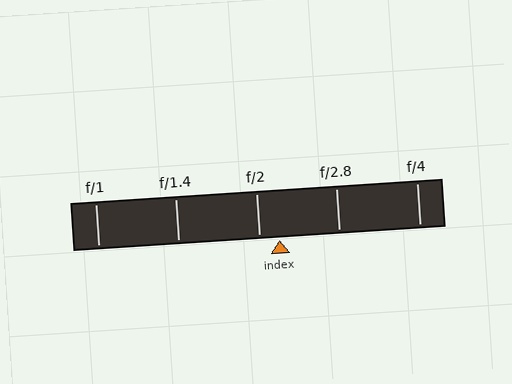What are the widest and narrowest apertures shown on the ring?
The widest aperture shown is f/1 and the narrowest is f/4.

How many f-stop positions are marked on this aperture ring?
There are 5 f-stop positions marked.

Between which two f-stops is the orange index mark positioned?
The index mark is between f/2 and f/2.8.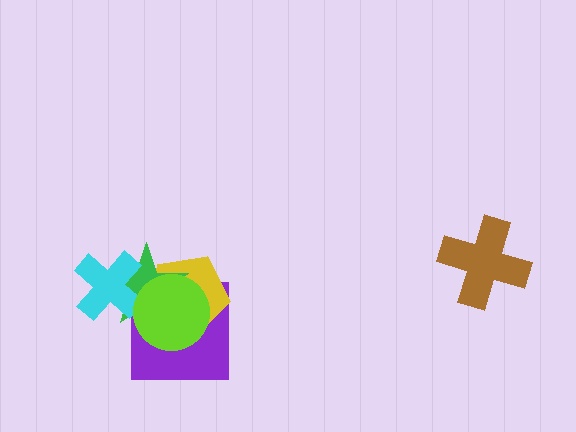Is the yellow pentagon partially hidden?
Yes, it is partially covered by another shape.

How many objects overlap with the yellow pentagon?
3 objects overlap with the yellow pentagon.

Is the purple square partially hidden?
Yes, it is partially covered by another shape.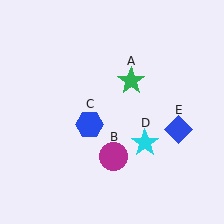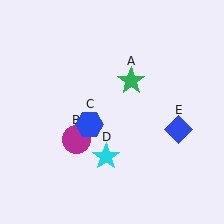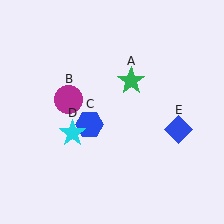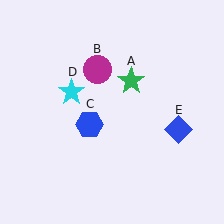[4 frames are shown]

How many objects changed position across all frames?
2 objects changed position: magenta circle (object B), cyan star (object D).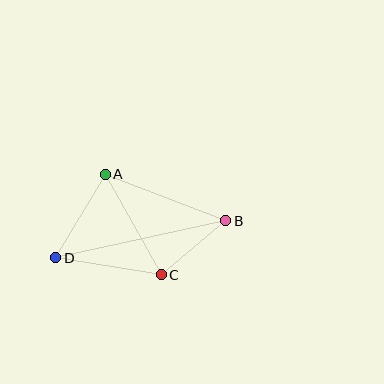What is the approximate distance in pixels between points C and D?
The distance between C and D is approximately 107 pixels.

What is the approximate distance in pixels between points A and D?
The distance between A and D is approximately 97 pixels.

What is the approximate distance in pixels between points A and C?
The distance between A and C is approximately 115 pixels.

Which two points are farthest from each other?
Points B and D are farthest from each other.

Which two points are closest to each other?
Points B and C are closest to each other.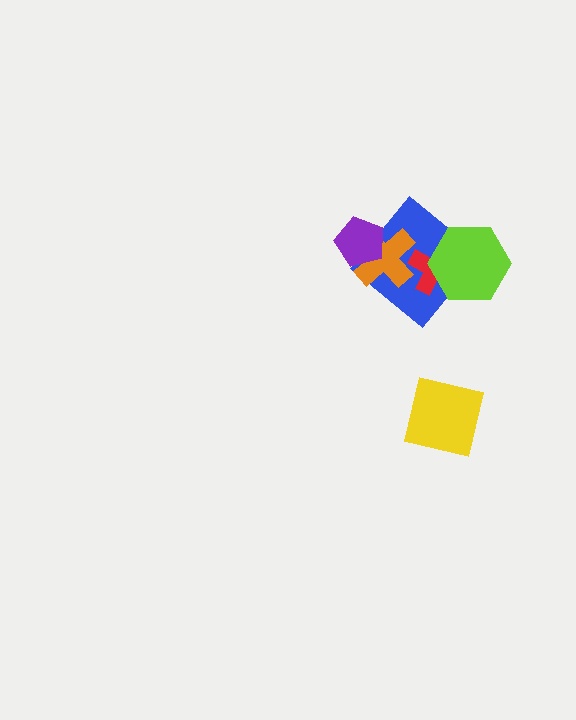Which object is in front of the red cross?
The lime hexagon is in front of the red cross.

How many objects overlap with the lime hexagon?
2 objects overlap with the lime hexagon.